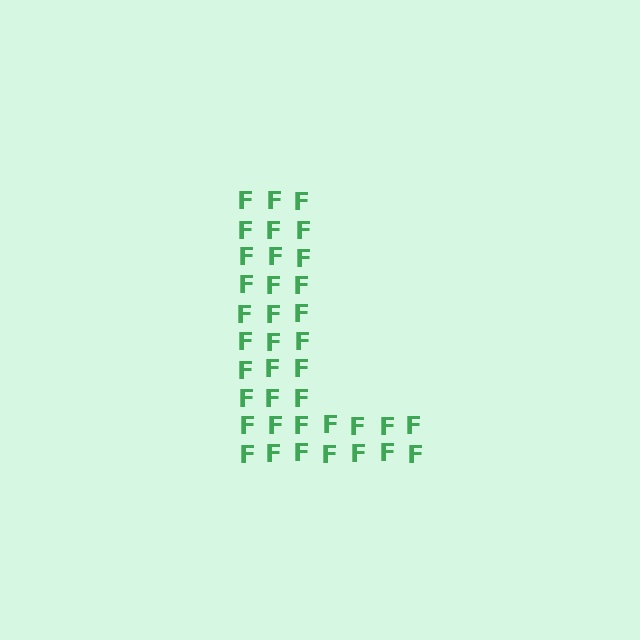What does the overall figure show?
The overall figure shows the letter L.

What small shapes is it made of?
It is made of small letter F's.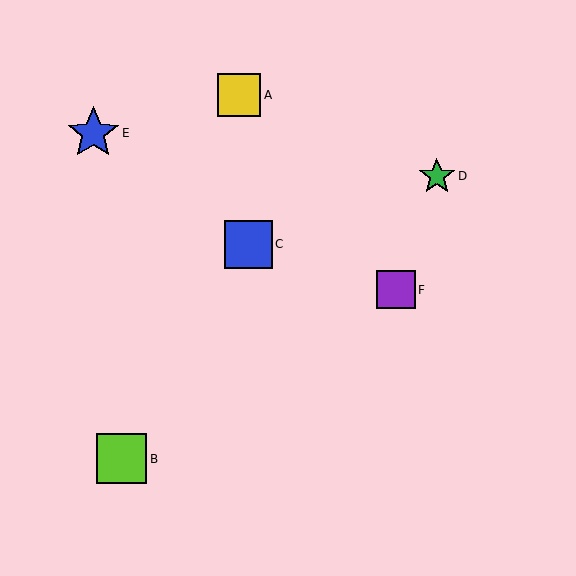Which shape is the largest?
The blue star (labeled E) is the largest.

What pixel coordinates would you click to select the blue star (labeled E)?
Click at (93, 133) to select the blue star E.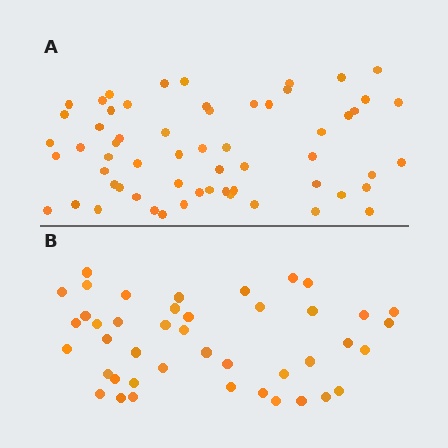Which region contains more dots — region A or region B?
Region A (the top region) has more dots.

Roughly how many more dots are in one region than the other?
Region A has approximately 15 more dots than region B.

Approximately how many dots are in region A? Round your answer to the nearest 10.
About 60 dots.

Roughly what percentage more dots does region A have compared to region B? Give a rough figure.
About 40% more.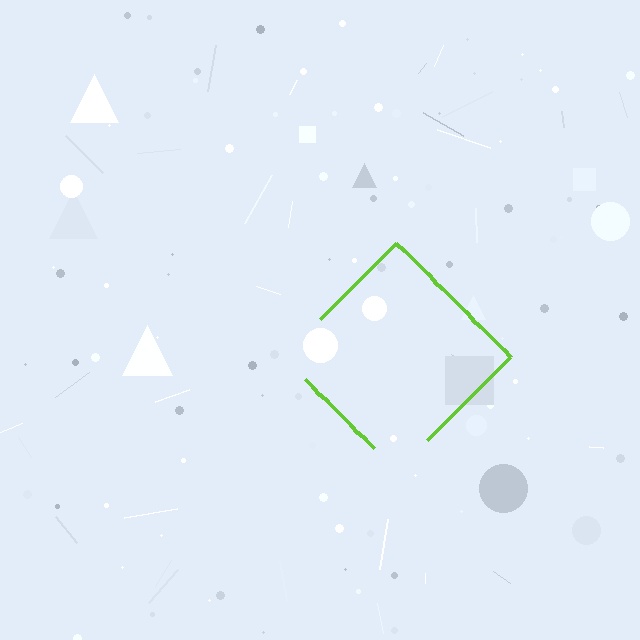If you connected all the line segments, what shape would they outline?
They would outline a diamond.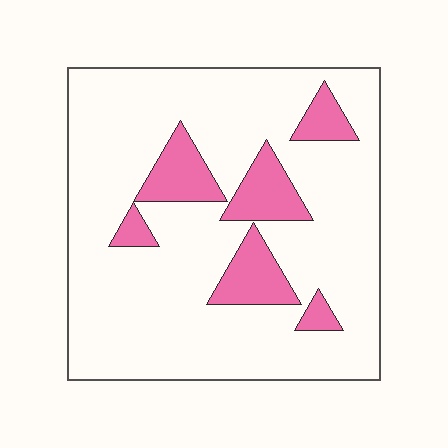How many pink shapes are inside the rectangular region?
6.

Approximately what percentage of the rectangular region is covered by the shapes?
Approximately 15%.